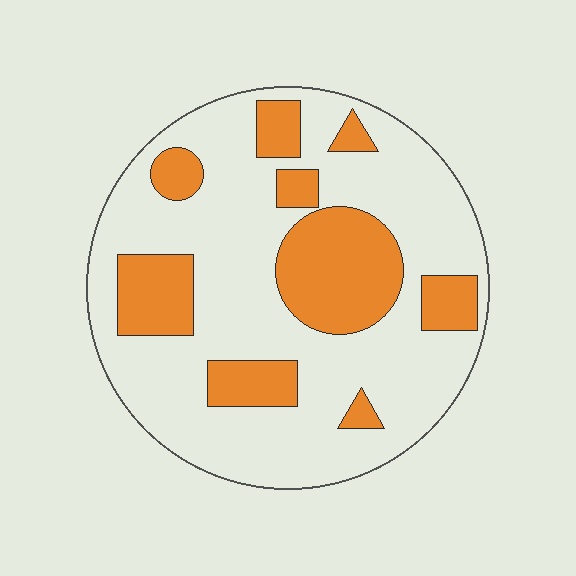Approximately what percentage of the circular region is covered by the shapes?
Approximately 30%.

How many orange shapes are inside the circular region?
9.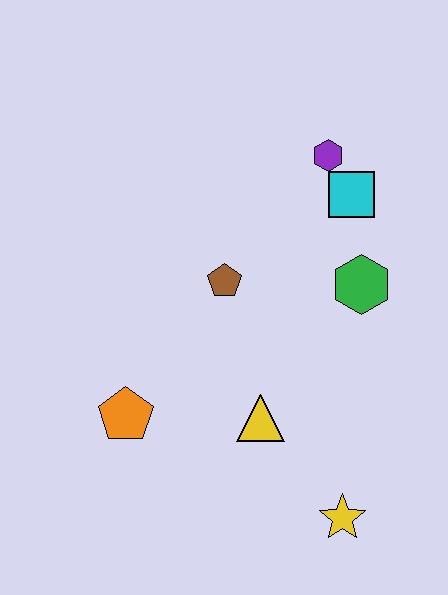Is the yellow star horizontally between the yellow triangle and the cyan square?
Yes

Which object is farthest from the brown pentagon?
The yellow star is farthest from the brown pentagon.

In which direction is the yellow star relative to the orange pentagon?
The yellow star is to the right of the orange pentagon.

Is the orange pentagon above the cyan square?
No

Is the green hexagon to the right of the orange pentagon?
Yes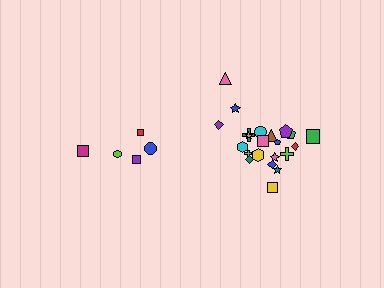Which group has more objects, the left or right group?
The right group.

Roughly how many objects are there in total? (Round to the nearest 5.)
Roughly 25 objects in total.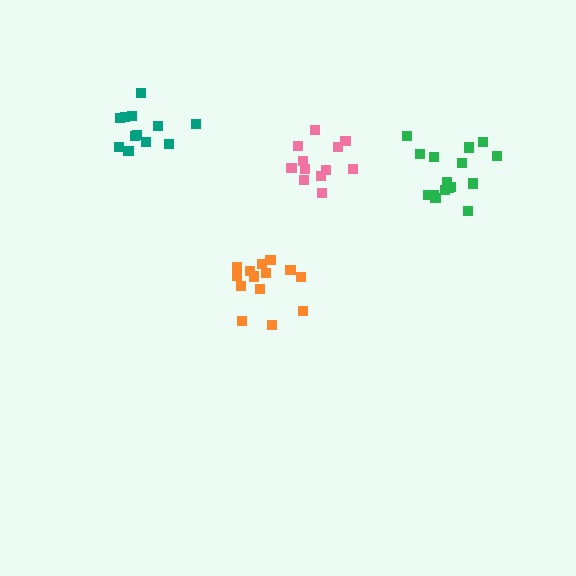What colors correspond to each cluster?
The clusters are colored: teal, green, orange, pink.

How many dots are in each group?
Group 1: 12 dots, Group 2: 16 dots, Group 3: 14 dots, Group 4: 12 dots (54 total).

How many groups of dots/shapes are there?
There are 4 groups.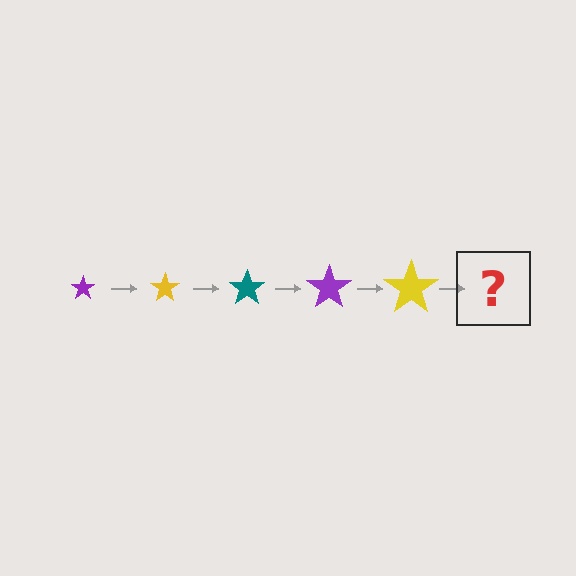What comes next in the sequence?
The next element should be a teal star, larger than the previous one.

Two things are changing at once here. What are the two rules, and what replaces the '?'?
The two rules are that the star grows larger each step and the color cycles through purple, yellow, and teal. The '?' should be a teal star, larger than the previous one.